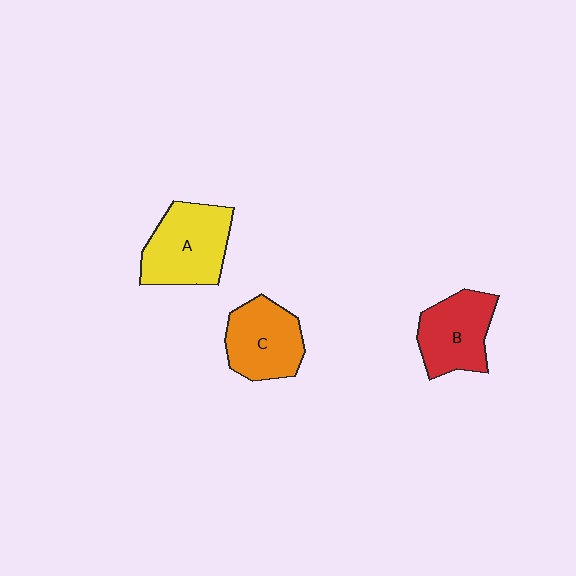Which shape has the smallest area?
Shape B (red).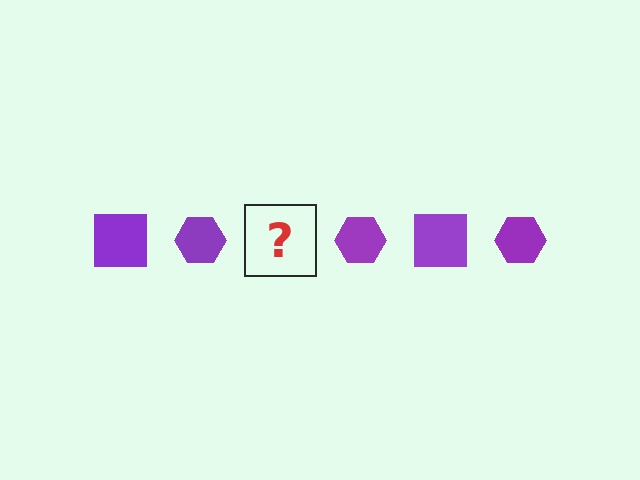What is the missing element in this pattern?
The missing element is a purple square.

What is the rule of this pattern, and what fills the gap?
The rule is that the pattern cycles through square, hexagon shapes in purple. The gap should be filled with a purple square.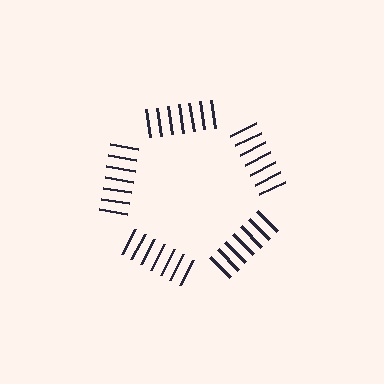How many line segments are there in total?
35 — 7 along each of the 5 edges.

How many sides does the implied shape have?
5 sides — the line-ends trace a pentagon.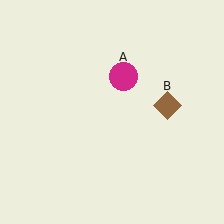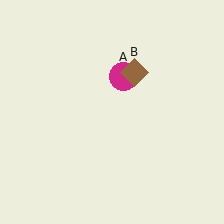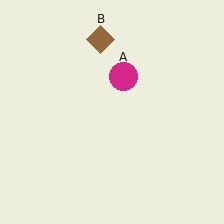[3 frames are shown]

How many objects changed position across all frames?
1 object changed position: brown diamond (object B).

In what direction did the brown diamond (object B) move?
The brown diamond (object B) moved up and to the left.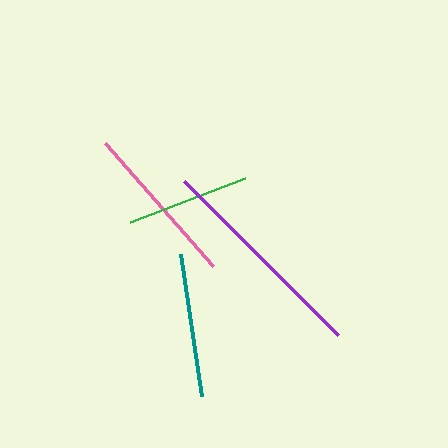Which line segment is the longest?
The purple line is the longest at approximately 218 pixels.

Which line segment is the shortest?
The green line is the shortest at approximately 124 pixels.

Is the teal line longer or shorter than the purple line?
The purple line is longer than the teal line.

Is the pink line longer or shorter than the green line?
The pink line is longer than the green line.